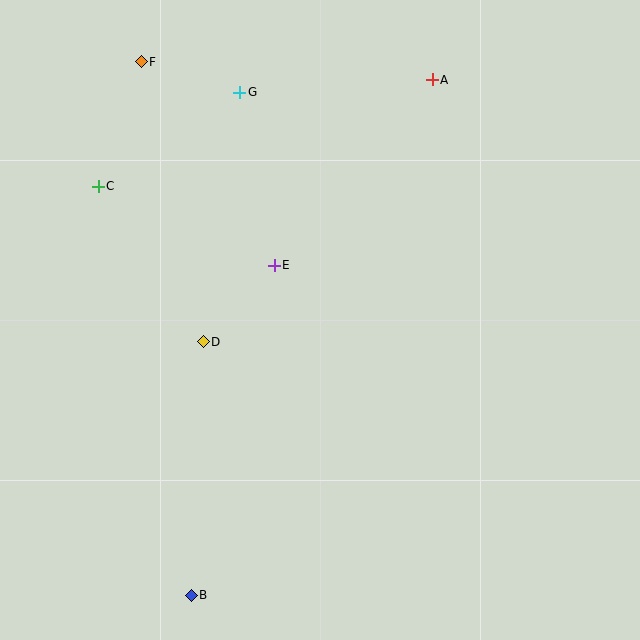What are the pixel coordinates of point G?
Point G is at (240, 92).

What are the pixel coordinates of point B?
Point B is at (191, 595).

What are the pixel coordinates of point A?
Point A is at (432, 80).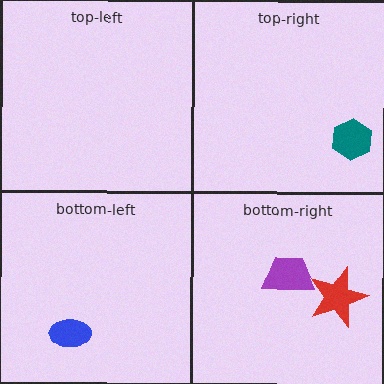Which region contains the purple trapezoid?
The bottom-right region.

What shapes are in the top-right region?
The teal hexagon.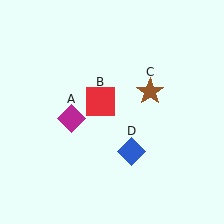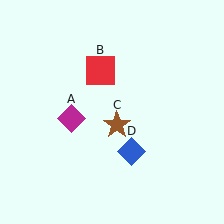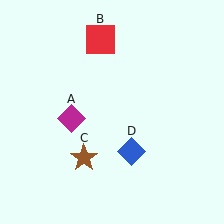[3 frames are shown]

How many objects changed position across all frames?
2 objects changed position: red square (object B), brown star (object C).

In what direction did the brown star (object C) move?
The brown star (object C) moved down and to the left.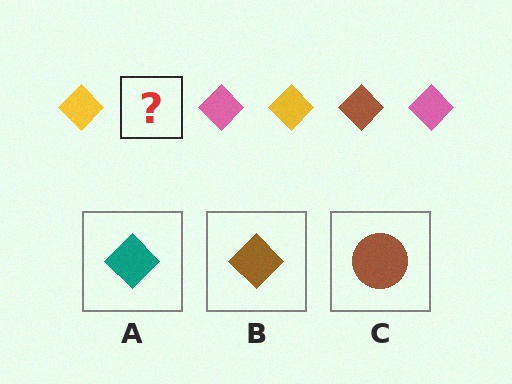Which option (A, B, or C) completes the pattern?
B.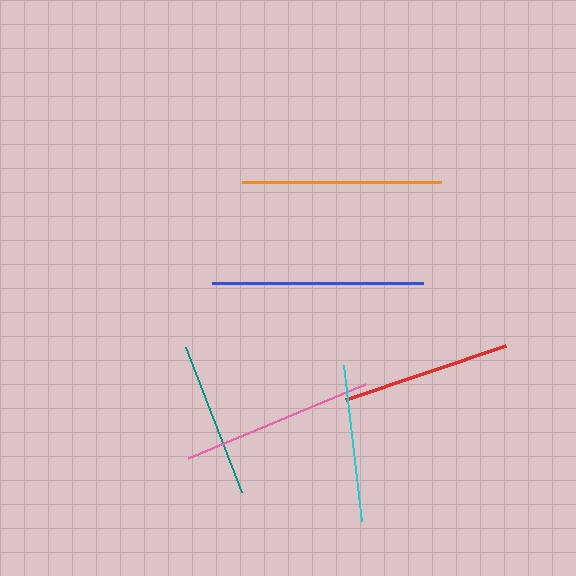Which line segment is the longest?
The blue line is the longest at approximately 211 pixels.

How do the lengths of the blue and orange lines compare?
The blue and orange lines are approximately the same length.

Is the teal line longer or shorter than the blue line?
The blue line is longer than the teal line.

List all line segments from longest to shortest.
From longest to shortest: blue, orange, pink, red, cyan, teal.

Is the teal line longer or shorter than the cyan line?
The cyan line is longer than the teal line.